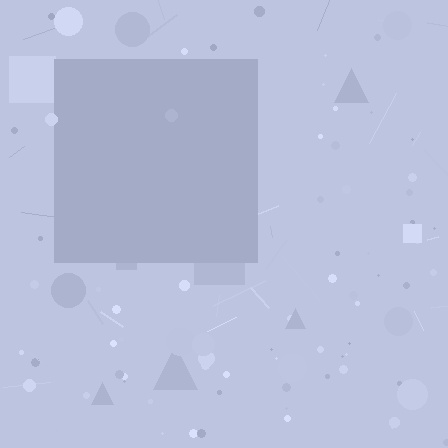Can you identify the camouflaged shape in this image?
The camouflaged shape is a square.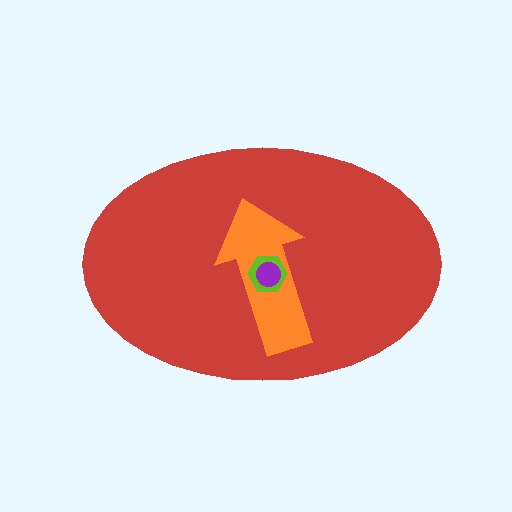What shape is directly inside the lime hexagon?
The purple circle.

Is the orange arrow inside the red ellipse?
Yes.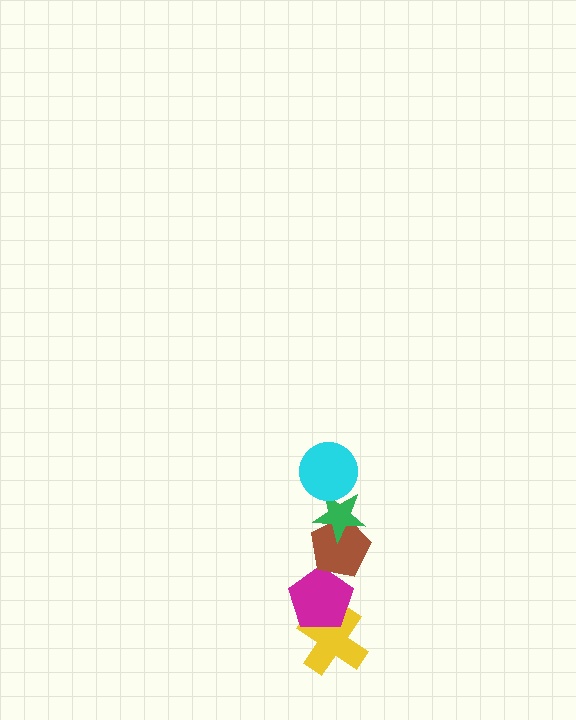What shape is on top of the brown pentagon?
The green star is on top of the brown pentagon.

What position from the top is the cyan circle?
The cyan circle is 1st from the top.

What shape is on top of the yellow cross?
The magenta pentagon is on top of the yellow cross.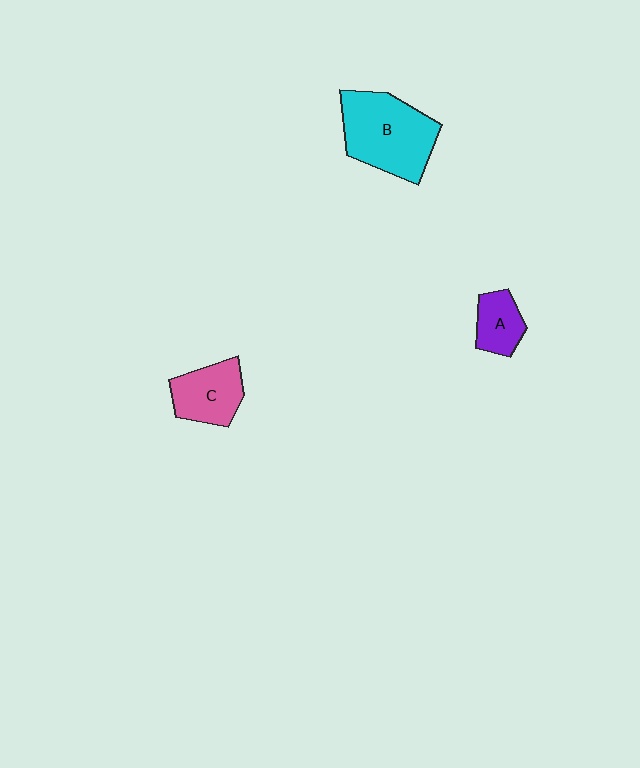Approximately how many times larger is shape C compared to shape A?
Approximately 1.5 times.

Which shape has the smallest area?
Shape A (purple).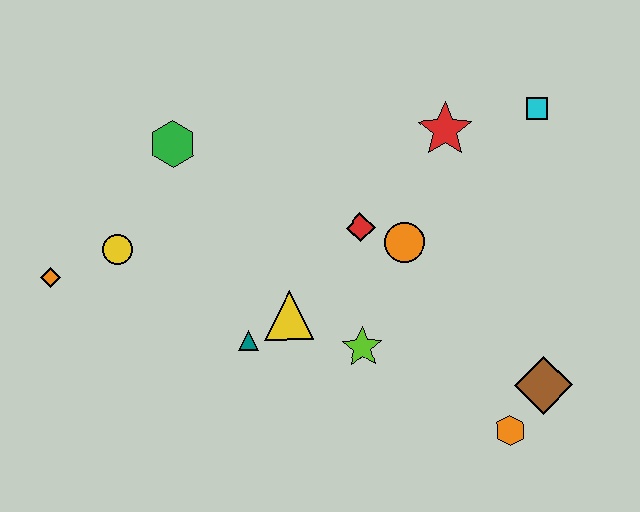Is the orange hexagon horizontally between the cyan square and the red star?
Yes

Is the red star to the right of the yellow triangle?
Yes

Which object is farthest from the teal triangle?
The cyan square is farthest from the teal triangle.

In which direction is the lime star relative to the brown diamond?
The lime star is to the left of the brown diamond.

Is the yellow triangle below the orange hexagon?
No